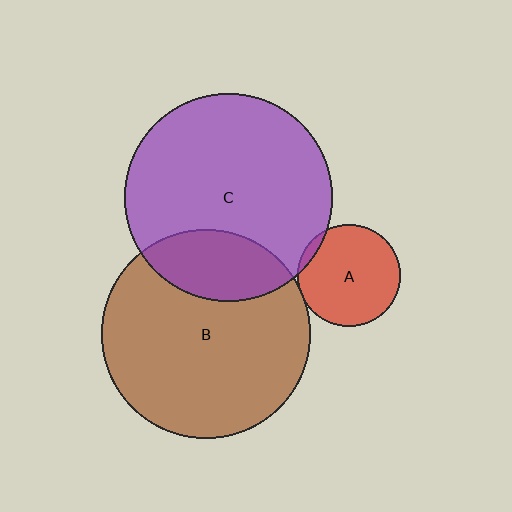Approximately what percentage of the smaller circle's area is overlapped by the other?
Approximately 20%.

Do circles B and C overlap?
Yes.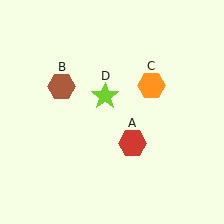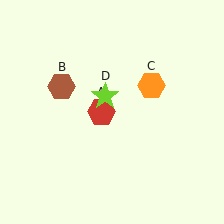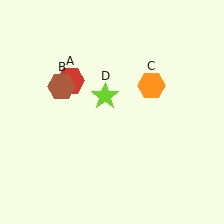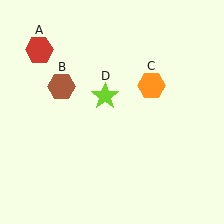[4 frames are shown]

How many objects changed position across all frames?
1 object changed position: red hexagon (object A).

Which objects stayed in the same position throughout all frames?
Brown hexagon (object B) and orange hexagon (object C) and lime star (object D) remained stationary.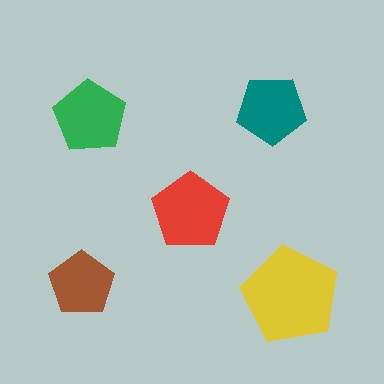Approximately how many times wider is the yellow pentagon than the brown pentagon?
About 1.5 times wider.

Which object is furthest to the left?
The brown pentagon is leftmost.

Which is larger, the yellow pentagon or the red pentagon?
The yellow one.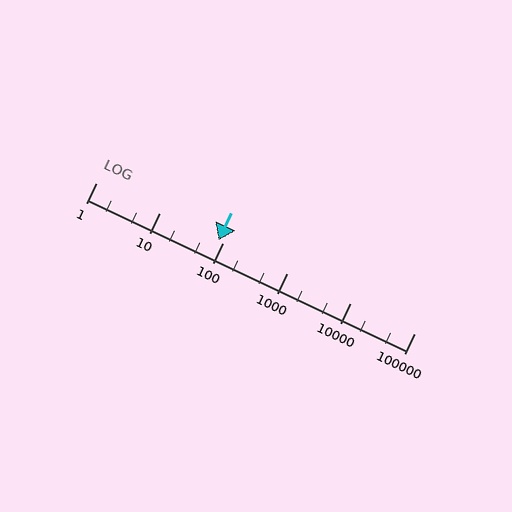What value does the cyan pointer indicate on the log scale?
The pointer indicates approximately 83.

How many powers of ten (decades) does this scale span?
The scale spans 5 decades, from 1 to 100000.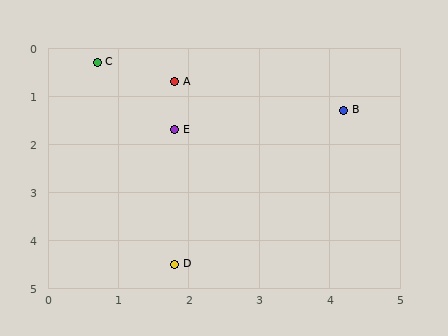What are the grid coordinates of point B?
Point B is at approximately (4.2, 1.3).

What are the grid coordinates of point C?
Point C is at approximately (0.7, 0.3).